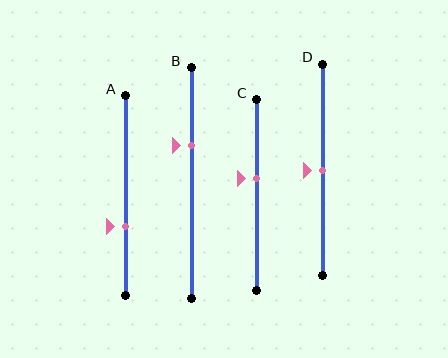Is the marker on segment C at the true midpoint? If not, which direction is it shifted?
No, the marker on segment C is shifted upward by about 9% of the segment length.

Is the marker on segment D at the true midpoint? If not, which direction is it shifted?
Yes, the marker on segment D is at the true midpoint.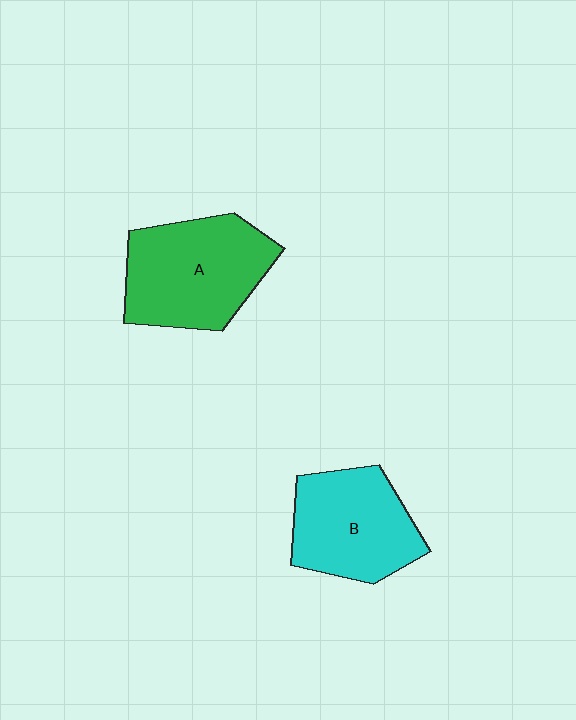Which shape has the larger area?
Shape A (green).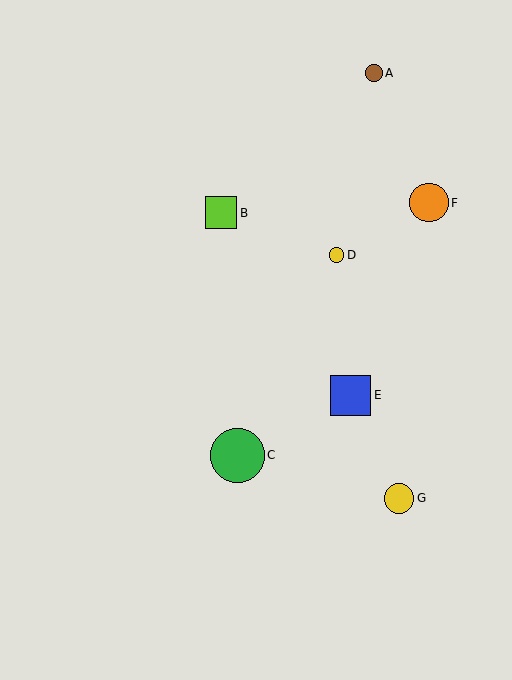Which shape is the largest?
The green circle (labeled C) is the largest.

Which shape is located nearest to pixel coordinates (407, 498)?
The yellow circle (labeled G) at (399, 498) is nearest to that location.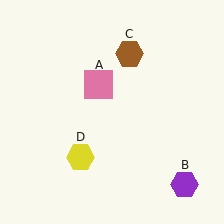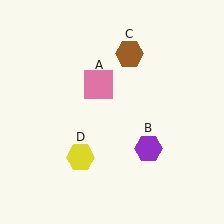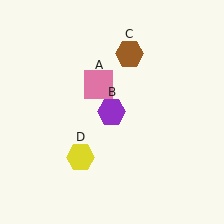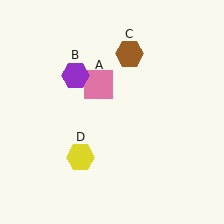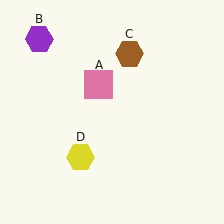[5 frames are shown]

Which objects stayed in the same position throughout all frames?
Pink square (object A) and brown hexagon (object C) and yellow hexagon (object D) remained stationary.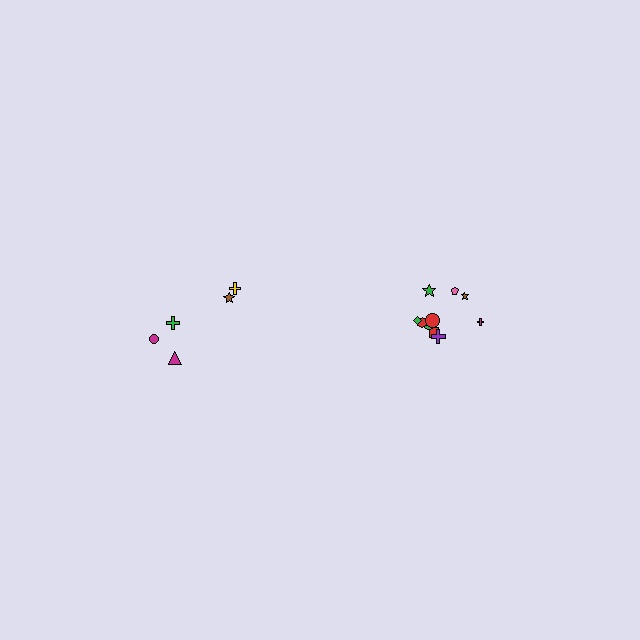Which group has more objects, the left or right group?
The right group.